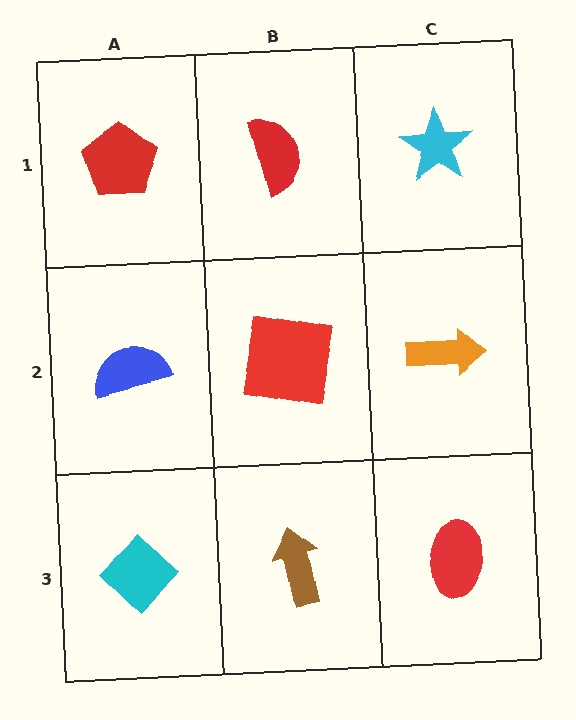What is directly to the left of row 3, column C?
A brown arrow.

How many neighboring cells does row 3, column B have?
3.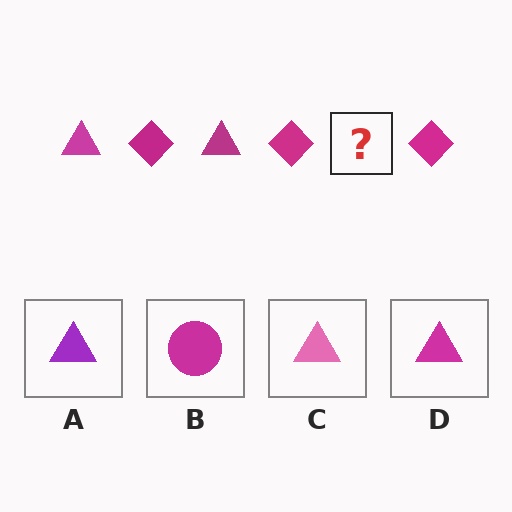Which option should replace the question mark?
Option D.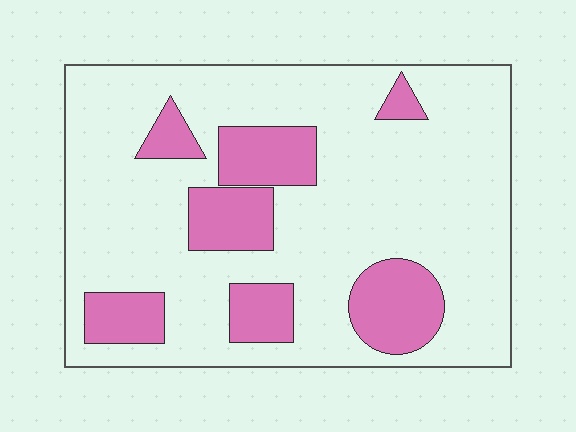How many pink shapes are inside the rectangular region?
7.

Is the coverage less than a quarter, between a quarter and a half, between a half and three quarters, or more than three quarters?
Less than a quarter.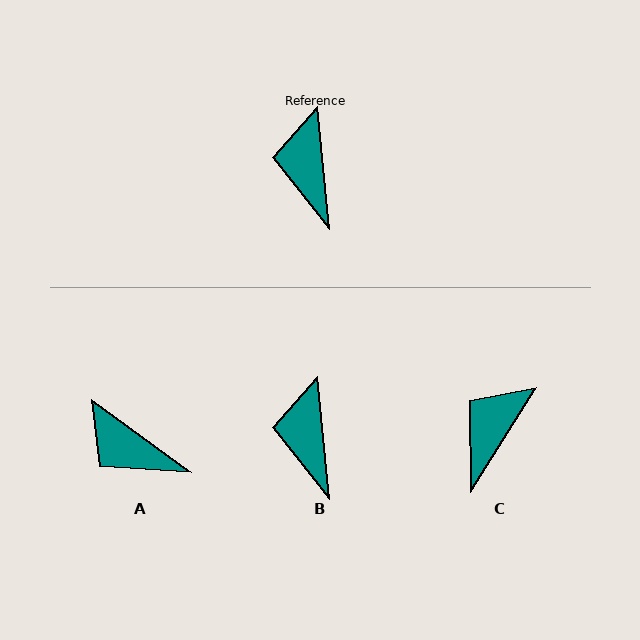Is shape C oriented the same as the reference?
No, it is off by about 38 degrees.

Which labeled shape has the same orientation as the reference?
B.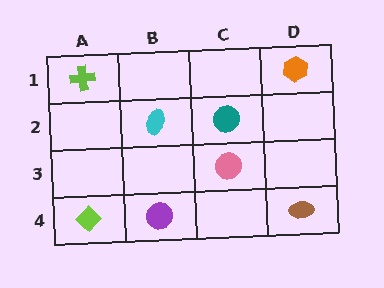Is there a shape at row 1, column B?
No, that cell is empty.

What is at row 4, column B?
A purple circle.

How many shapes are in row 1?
2 shapes.